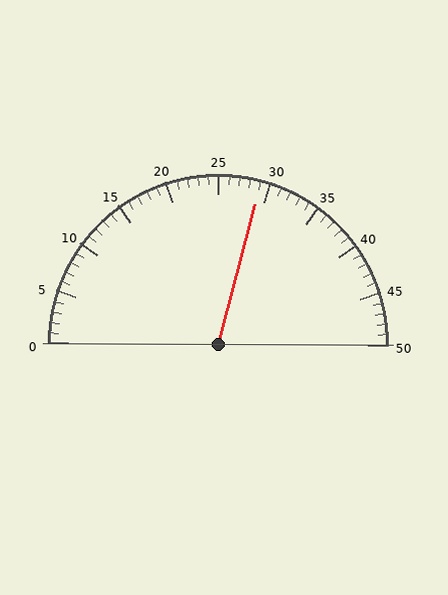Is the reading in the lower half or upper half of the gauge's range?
The reading is in the upper half of the range (0 to 50).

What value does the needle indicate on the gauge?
The needle indicates approximately 29.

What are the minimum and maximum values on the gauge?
The gauge ranges from 0 to 50.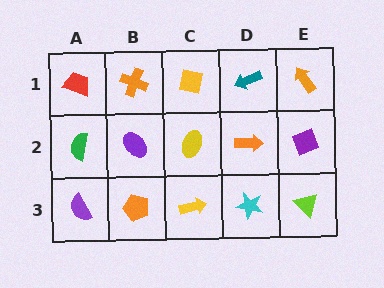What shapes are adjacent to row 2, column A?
A red trapezoid (row 1, column A), a purple semicircle (row 3, column A), a purple ellipse (row 2, column B).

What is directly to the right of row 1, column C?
A teal arrow.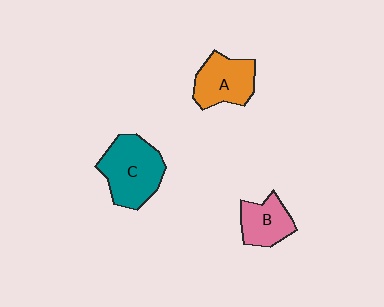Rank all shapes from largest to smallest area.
From largest to smallest: C (teal), A (orange), B (pink).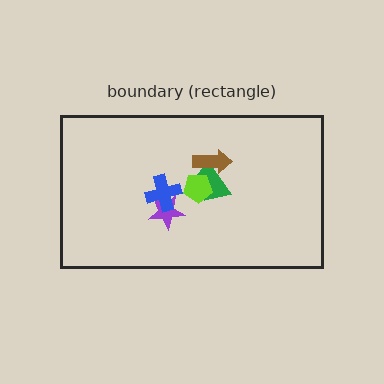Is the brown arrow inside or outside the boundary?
Inside.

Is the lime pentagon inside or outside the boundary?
Inside.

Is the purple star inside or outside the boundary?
Inside.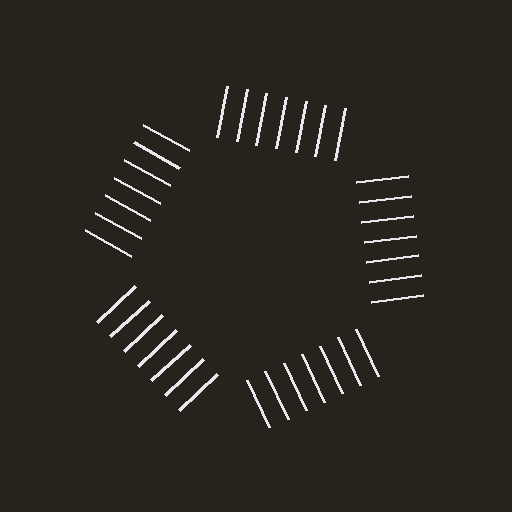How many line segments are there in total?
35 — 7 along each of the 5 edges.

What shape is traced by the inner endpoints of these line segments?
An illusory pentagon — the line segments terminate on its edges but no continuous stroke is drawn.